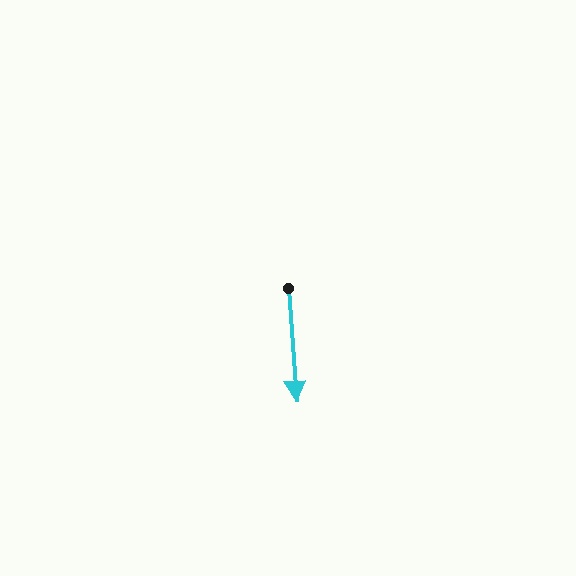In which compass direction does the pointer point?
South.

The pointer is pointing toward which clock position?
Roughly 6 o'clock.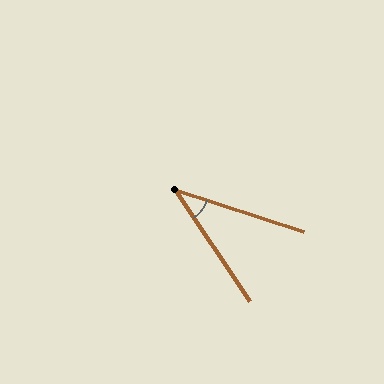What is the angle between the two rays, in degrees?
Approximately 38 degrees.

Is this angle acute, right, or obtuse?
It is acute.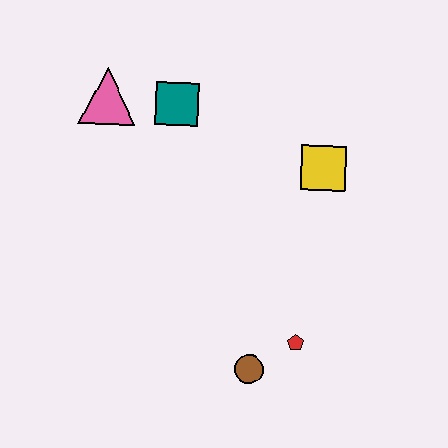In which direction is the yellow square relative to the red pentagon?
The yellow square is above the red pentagon.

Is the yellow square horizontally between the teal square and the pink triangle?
No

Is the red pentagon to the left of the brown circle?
No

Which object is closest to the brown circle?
The red pentagon is closest to the brown circle.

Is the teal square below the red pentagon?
No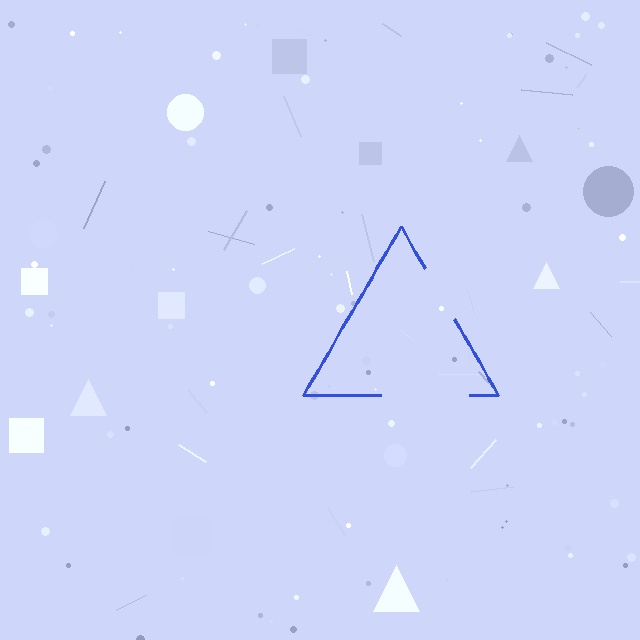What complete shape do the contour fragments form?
The contour fragments form a triangle.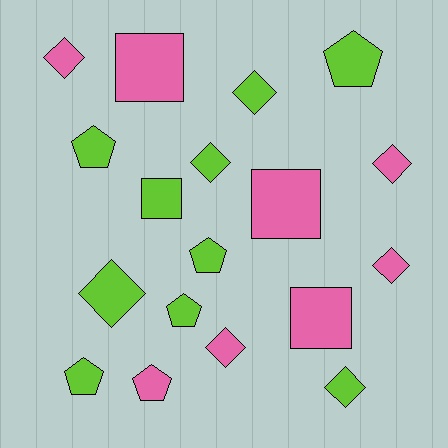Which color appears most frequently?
Lime, with 10 objects.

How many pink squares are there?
There are 3 pink squares.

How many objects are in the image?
There are 18 objects.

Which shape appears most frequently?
Diamond, with 8 objects.